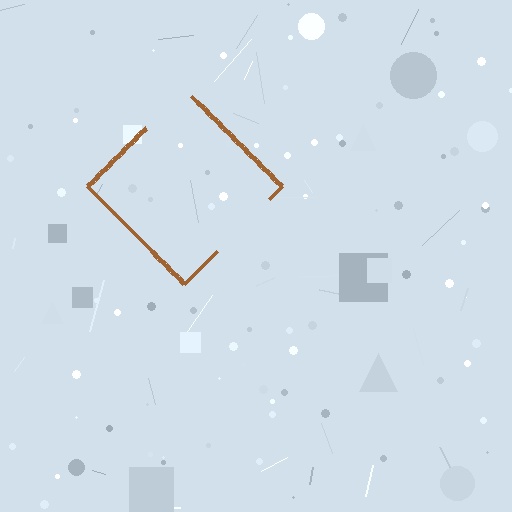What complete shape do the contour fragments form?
The contour fragments form a diamond.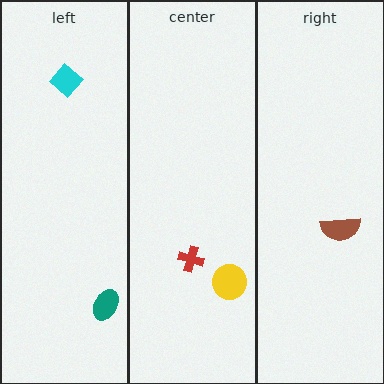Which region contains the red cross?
The center region.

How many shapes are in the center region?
2.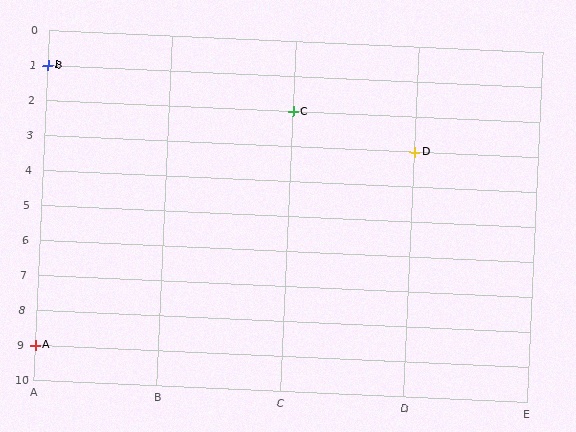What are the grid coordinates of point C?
Point C is at grid coordinates (C, 2).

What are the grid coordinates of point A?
Point A is at grid coordinates (A, 9).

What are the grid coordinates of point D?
Point D is at grid coordinates (D, 3).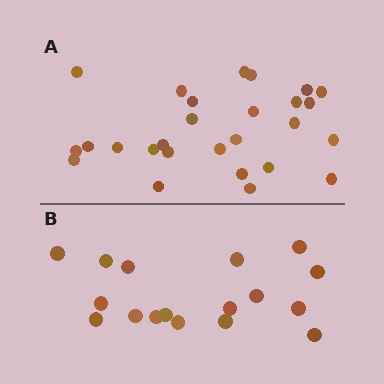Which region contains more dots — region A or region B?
Region A (the top region) has more dots.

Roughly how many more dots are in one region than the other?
Region A has roughly 10 or so more dots than region B.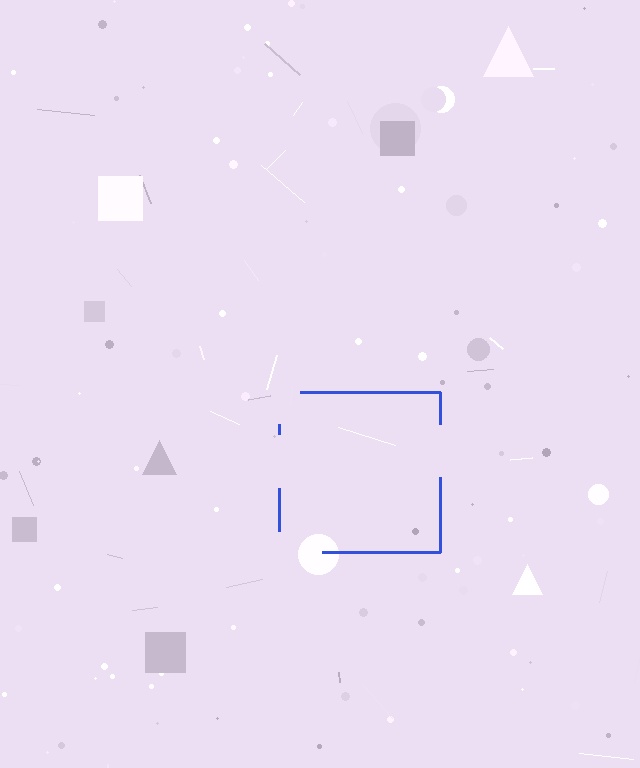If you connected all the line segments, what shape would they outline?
They would outline a square.